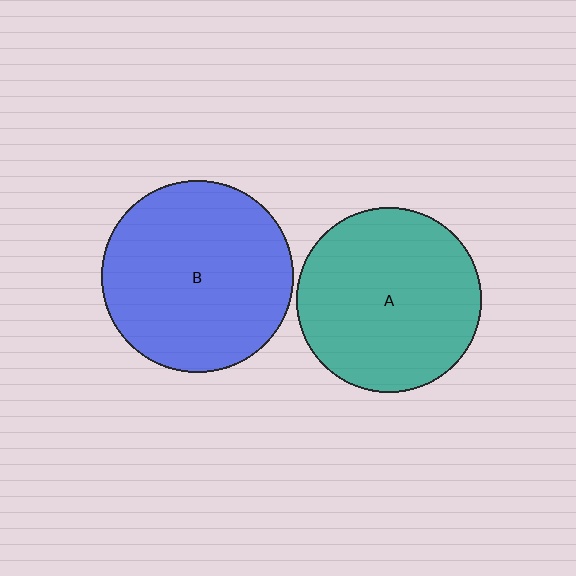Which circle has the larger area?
Circle B (blue).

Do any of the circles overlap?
No, none of the circles overlap.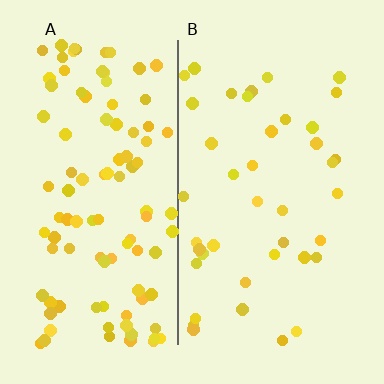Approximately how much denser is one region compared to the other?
Approximately 2.5× — region A over region B.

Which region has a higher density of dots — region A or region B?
A (the left).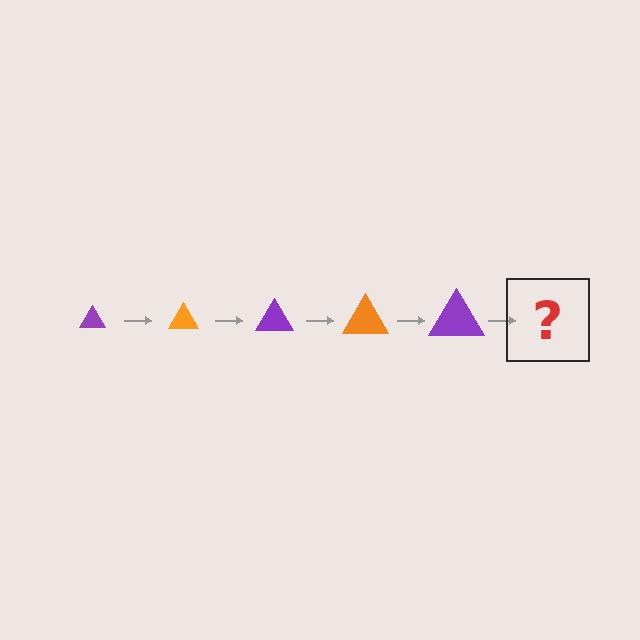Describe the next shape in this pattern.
It should be an orange triangle, larger than the previous one.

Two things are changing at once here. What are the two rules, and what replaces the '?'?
The two rules are that the triangle grows larger each step and the color cycles through purple and orange. The '?' should be an orange triangle, larger than the previous one.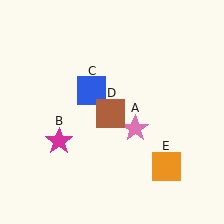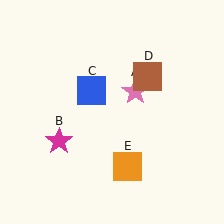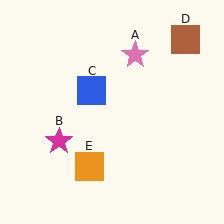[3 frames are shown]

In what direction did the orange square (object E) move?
The orange square (object E) moved left.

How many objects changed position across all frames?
3 objects changed position: pink star (object A), brown square (object D), orange square (object E).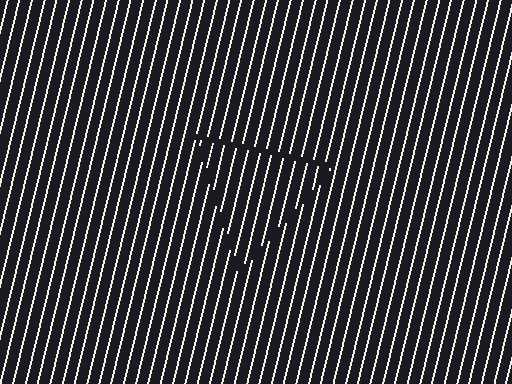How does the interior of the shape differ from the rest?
The interior of the shape contains the same grating, shifted by half a period — the contour is defined by the phase discontinuity where line-ends from the inner and outer gratings abut.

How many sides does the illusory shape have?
3 sides — the line-ends trace a triangle.